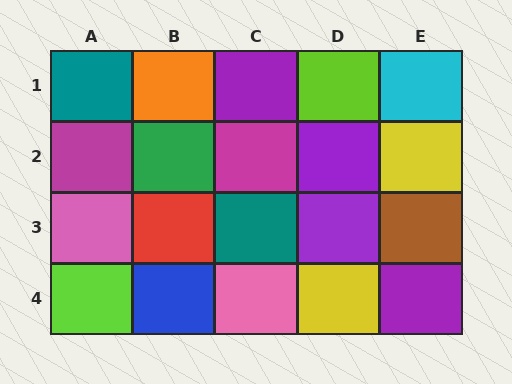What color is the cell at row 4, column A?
Lime.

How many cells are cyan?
1 cell is cyan.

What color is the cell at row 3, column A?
Pink.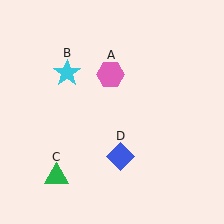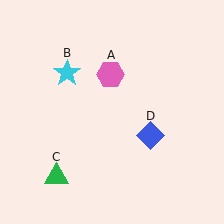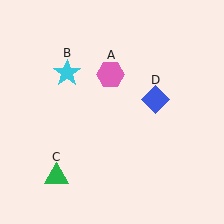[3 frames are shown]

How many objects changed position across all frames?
1 object changed position: blue diamond (object D).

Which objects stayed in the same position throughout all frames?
Pink hexagon (object A) and cyan star (object B) and green triangle (object C) remained stationary.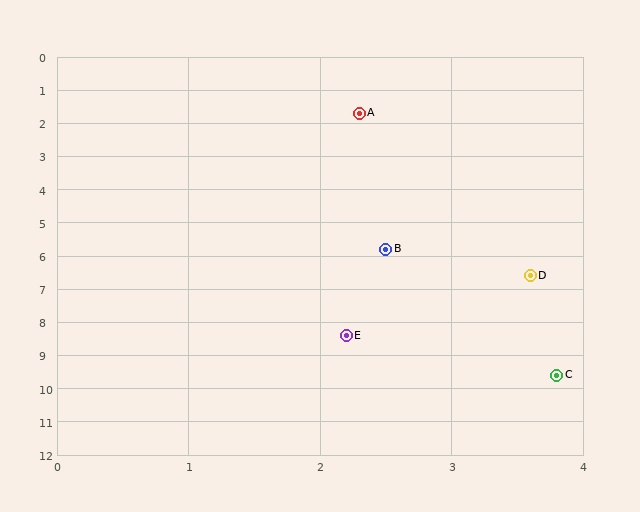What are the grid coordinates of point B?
Point B is at approximately (2.5, 5.8).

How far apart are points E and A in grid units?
Points E and A are about 6.7 grid units apart.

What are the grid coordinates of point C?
Point C is at approximately (3.8, 9.6).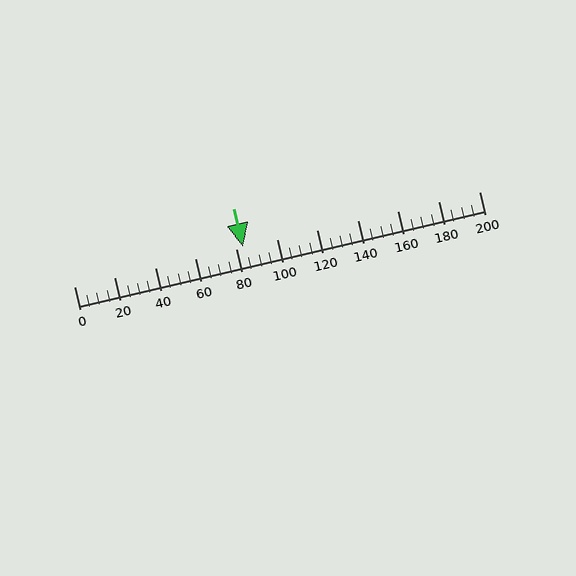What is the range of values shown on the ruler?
The ruler shows values from 0 to 200.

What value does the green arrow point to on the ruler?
The green arrow points to approximately 83.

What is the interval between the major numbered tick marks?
The major tick marks are spaced 20 units apart.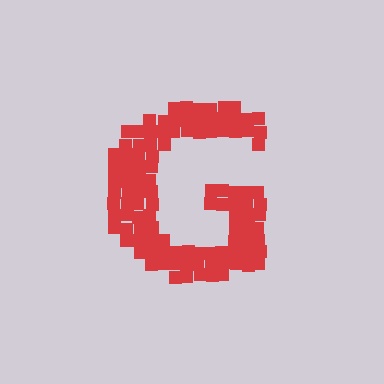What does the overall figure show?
The overall figure shows the letter G.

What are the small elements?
The small elements are squares.